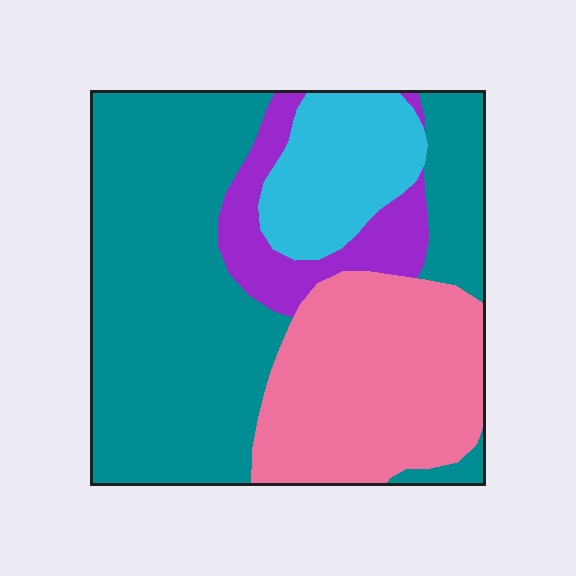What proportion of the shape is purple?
Purple covers roughly 10% of the shape.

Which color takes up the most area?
Teal, at roughly 50%.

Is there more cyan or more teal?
Teal.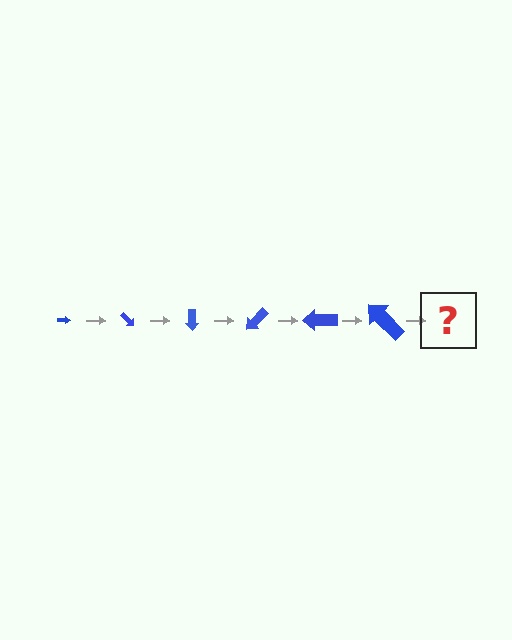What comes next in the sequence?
The next element should be an arrow, larger than the previous one and rotated 270 degrees from the start.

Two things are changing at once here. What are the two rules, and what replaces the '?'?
The two rules are that the arrow grows larger each step and it rotates 45 degrees each step. The '?' should be an arrow, larger than the previous one and rotated 270 degrees from the start.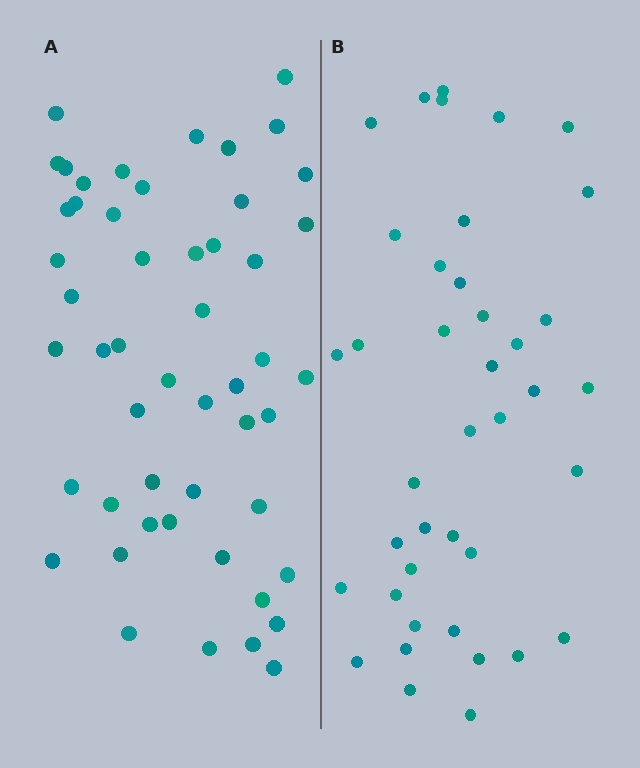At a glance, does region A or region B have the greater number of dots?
Region A (the left region) has more dots.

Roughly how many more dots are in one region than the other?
Region A has roughly 12 or so more dots than region B.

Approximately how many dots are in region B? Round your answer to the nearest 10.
About 40 dots.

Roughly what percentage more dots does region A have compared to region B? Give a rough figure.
About 30% more.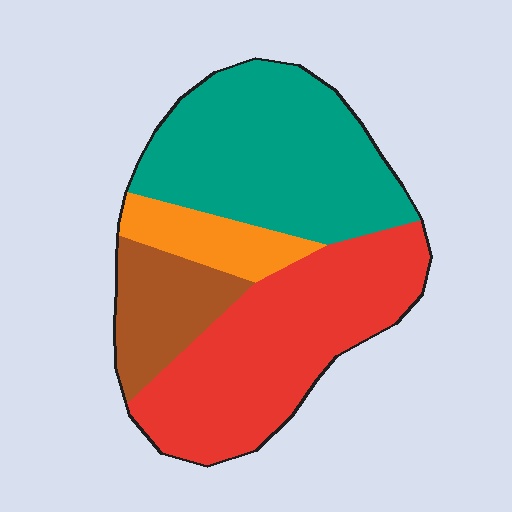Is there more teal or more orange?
Teal.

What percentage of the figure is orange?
Orange covers around 10% of the figure.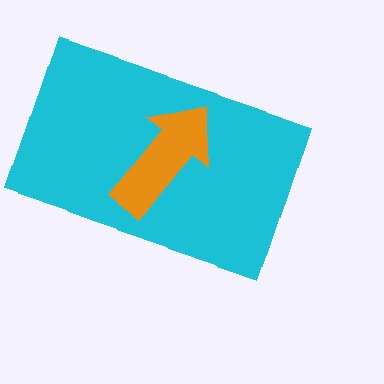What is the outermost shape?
The cyan rectangle.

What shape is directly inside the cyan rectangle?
The orange arrow.